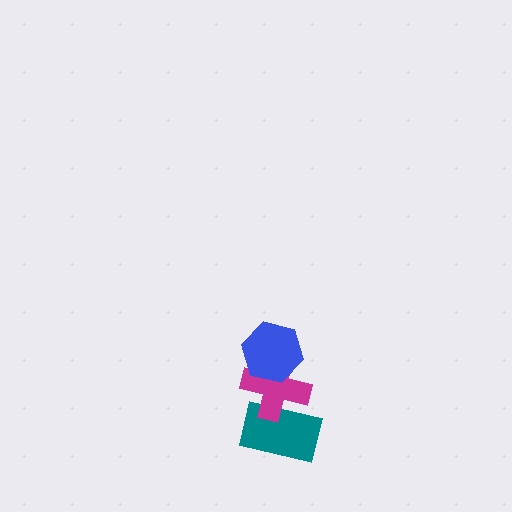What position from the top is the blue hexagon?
The blue hexagon is 1st from the top.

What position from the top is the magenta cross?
The magenta cross is 2nd from the top.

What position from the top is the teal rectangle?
The teal rectangle is 3rd from the top.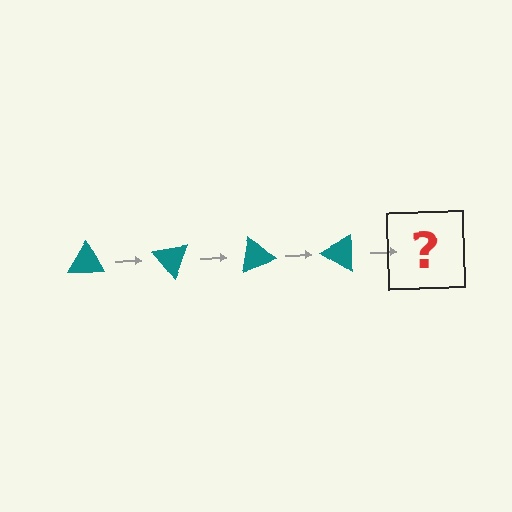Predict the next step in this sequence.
The next step is a teal triangle rotated 200 degrees.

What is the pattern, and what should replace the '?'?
The pattern is that the triangle rotates 50 degrees each step. The '?' should be a teal triangle rotated 200 degrees.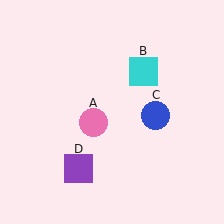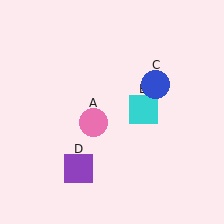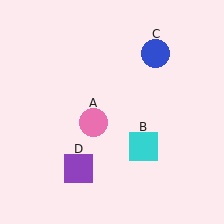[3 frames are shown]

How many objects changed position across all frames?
2 objects changed position: cyan square (object B), blue circle (object C).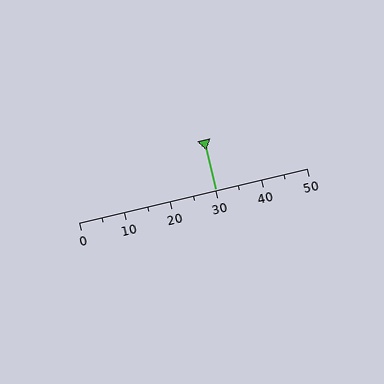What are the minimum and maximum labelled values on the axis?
The axis runs from 0 to 50.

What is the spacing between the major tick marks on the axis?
The major ticks are spaced 10 apart.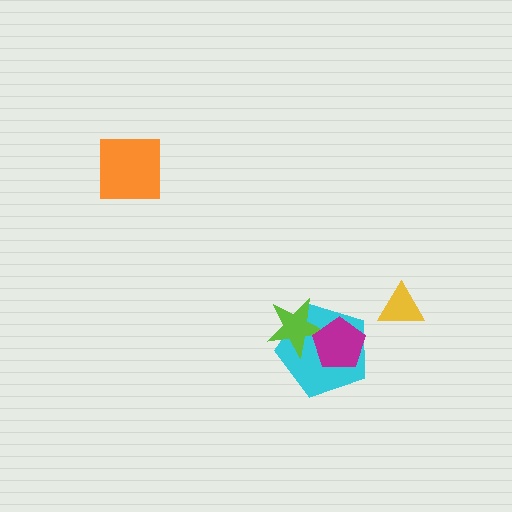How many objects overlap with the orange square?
0 objects overlap with the orange square.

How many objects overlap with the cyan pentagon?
2 objects overlap with the cyan pentagon.